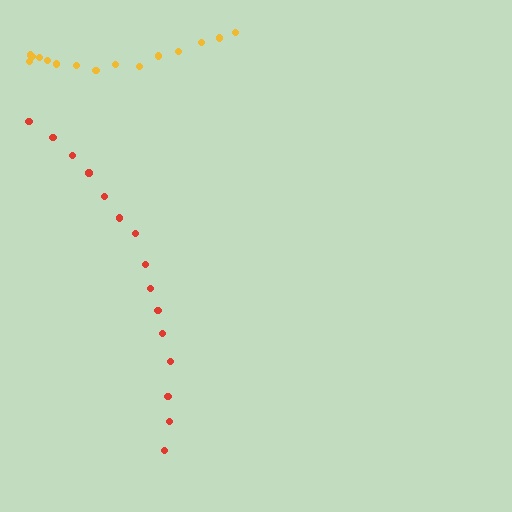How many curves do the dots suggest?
There are 2 distinct paths.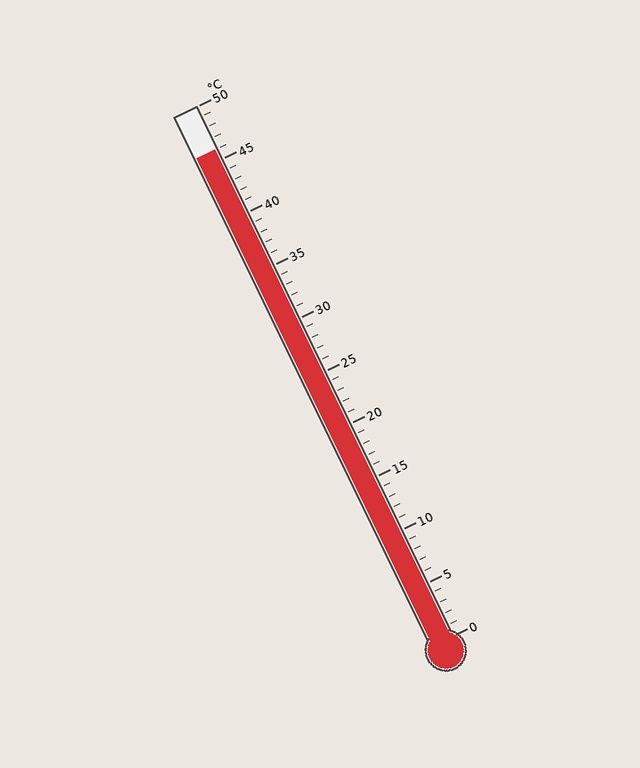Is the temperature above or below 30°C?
The temperature is above 30°C.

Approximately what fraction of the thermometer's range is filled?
The thermometer is filled to approximately 90% of its range.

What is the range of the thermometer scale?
The thermometer scale ranges from 0°C to 50°C.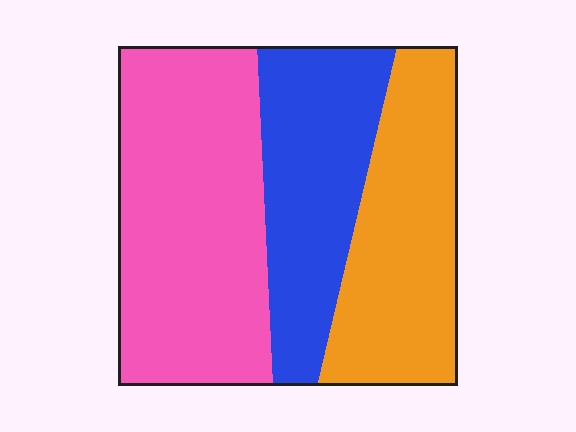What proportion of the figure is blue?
Blue takes up about one quarter (1/4) of the figure.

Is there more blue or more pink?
Pink.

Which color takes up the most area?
Pink, at roughly 45%.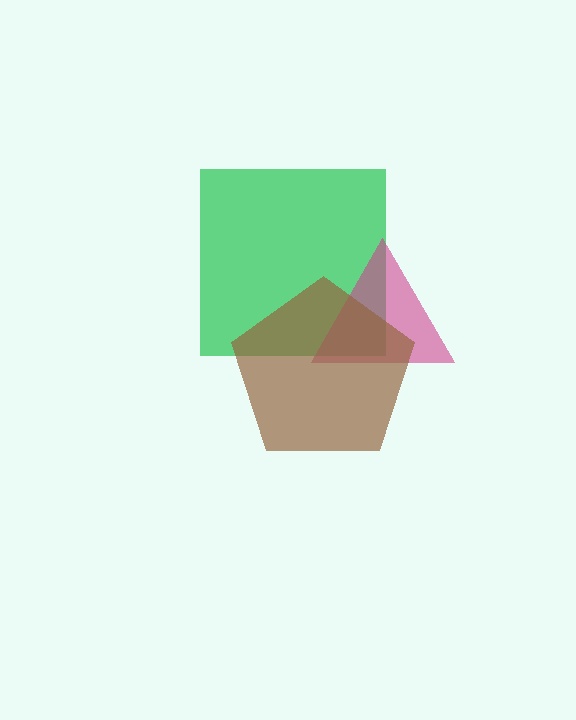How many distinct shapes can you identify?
There are 3 distinct shapes: a green square, a magenta triangle, a brown pentagon.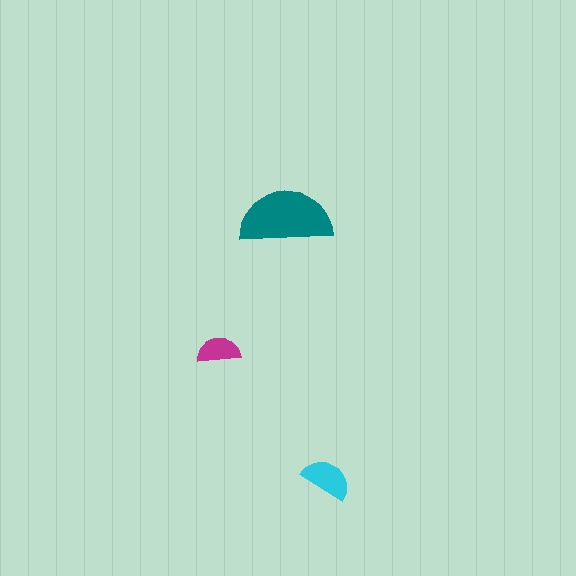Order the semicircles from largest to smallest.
the teal one, the cyan one, the magenta one.